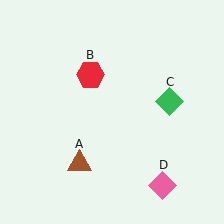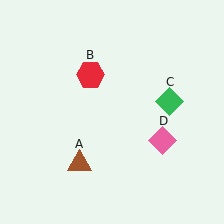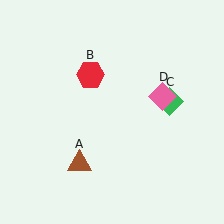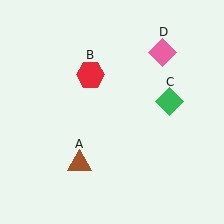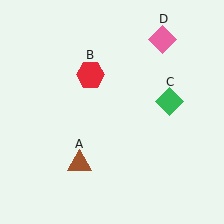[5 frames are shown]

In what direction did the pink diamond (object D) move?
The pink diamond (object D) moved up.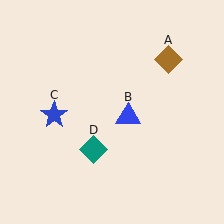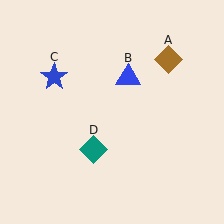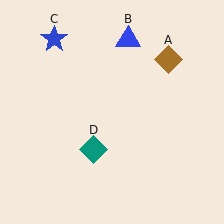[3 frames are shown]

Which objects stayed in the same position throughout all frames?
Brown diamond (object A) and teal diamond (object D) remained stationary.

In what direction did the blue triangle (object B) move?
The blue triangle (object B) moved up.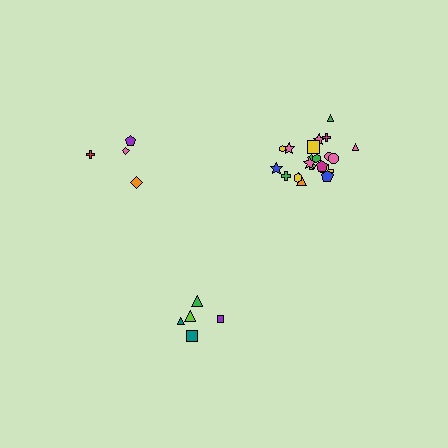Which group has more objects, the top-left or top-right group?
The top-right group.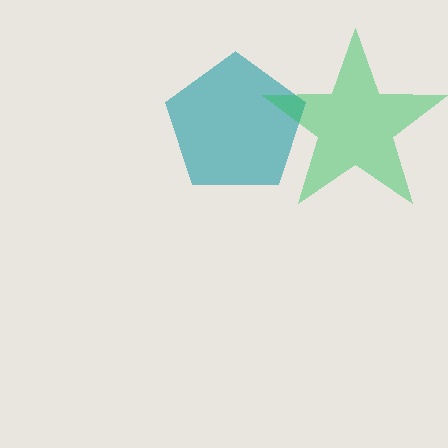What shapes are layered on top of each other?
The layered shapes are: a teal pentagon, a green star.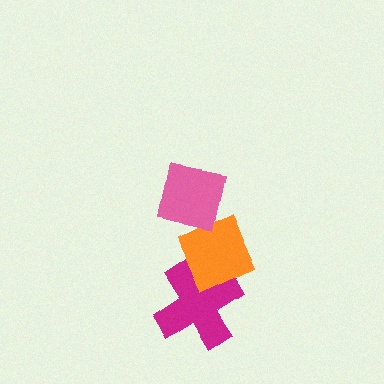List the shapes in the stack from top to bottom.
From top to bottom: the pink square, the orange diamond, the magenta cross.